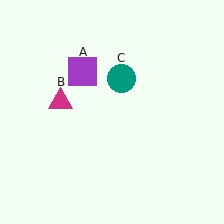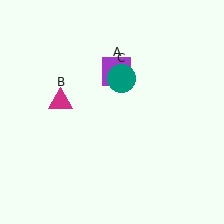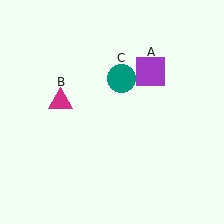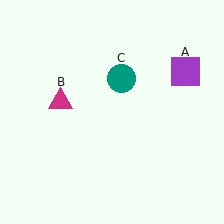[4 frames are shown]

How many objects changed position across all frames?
1 object changed position: purple square (object A).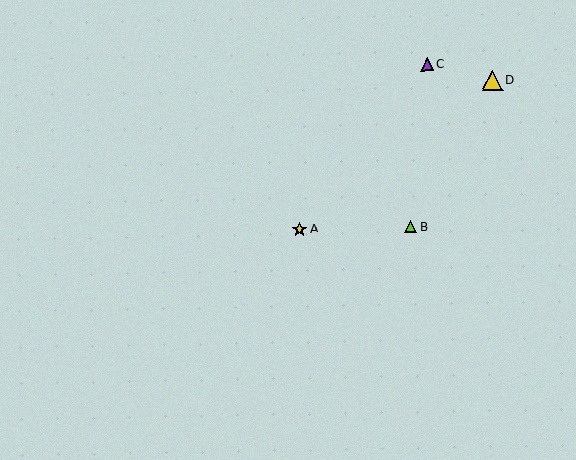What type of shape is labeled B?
Shape B is a lime triangle.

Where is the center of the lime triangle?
The center of the lime triangle is at (411, 227).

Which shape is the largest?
The yellow triangle (labeled D) is the largest.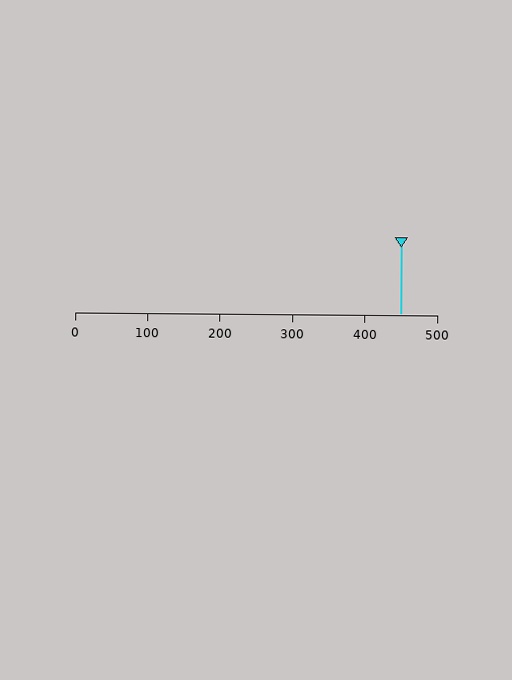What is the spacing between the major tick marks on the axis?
The major ticks are spaced 100 apart.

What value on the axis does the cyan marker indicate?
The marker indicates approximately 450.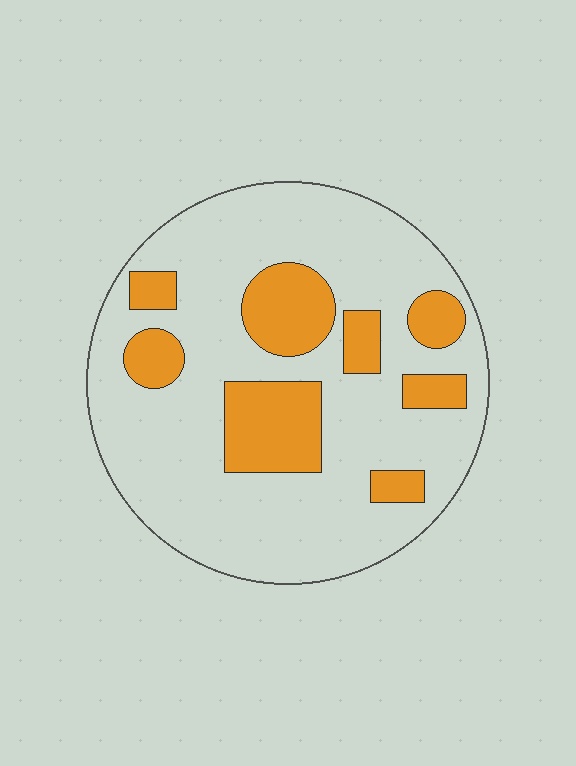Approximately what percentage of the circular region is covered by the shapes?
Approximately 25%.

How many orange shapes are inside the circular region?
8.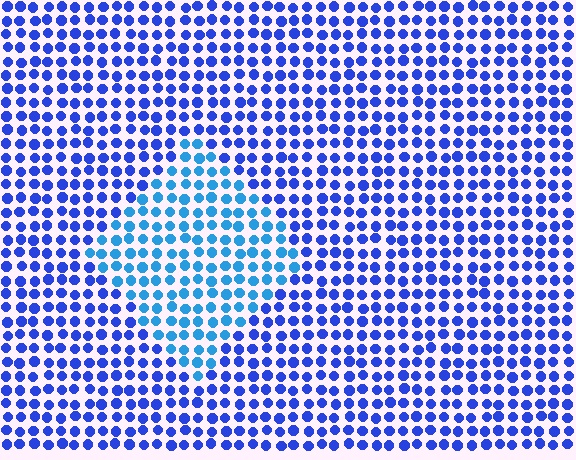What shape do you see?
I see a diamond.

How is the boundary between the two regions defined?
The boundary is defined purely by a slight shift in hue (about 29 degrees). Spacing, size, and orientation are identical on both sides.